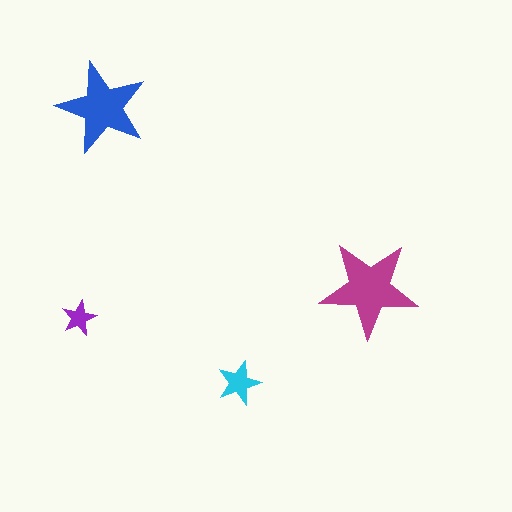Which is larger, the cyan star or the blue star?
The blue one.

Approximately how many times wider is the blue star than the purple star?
About 2.5 times wider.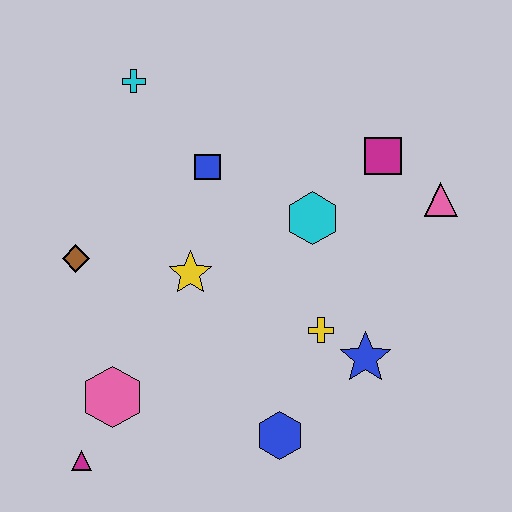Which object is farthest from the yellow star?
The pink triangle is farthest from the yellow star.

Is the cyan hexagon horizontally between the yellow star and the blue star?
Yes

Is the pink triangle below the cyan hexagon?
No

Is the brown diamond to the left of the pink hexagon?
Yes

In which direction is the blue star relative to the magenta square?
The blue star is below the magenta square.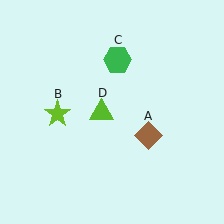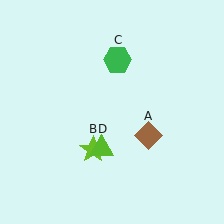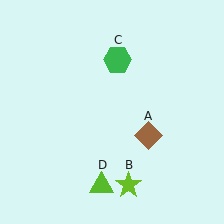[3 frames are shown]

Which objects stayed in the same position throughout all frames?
Brown diamond (object A) and green hexagon (object C) remained stationary.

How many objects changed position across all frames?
2 objects changed position: lime star (object B), lime triangle (object D).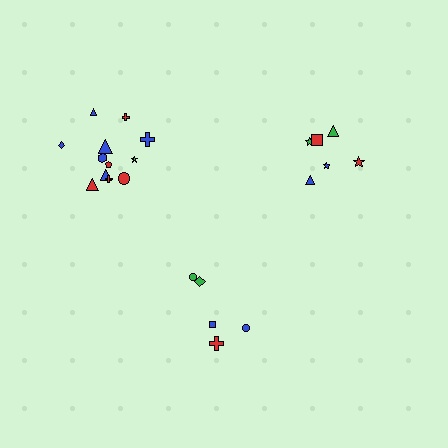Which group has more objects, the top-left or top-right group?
The top-left group.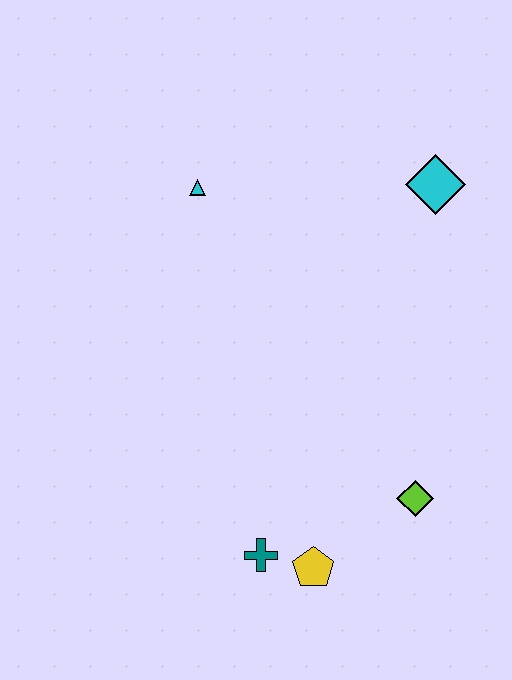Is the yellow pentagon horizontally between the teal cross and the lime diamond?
Yes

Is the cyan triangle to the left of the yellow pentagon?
Yes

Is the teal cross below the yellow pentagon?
No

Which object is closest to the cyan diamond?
The cyan triangle is closest to the cyan diamond.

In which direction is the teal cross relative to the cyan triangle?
The teal cross is below the cyan triangle.